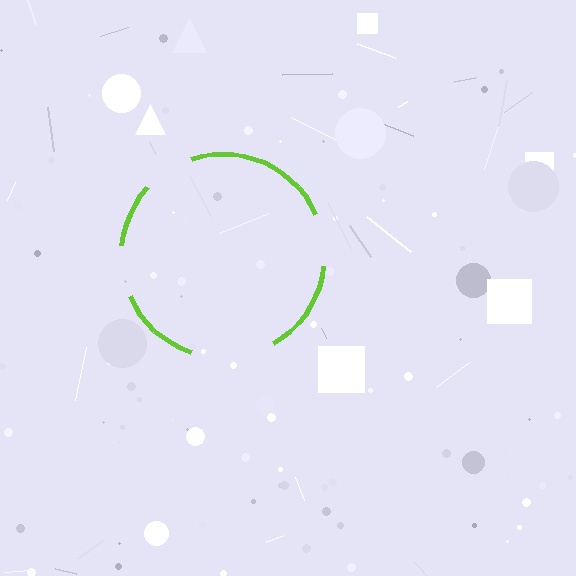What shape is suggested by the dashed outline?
The dashed outline suggests a circle.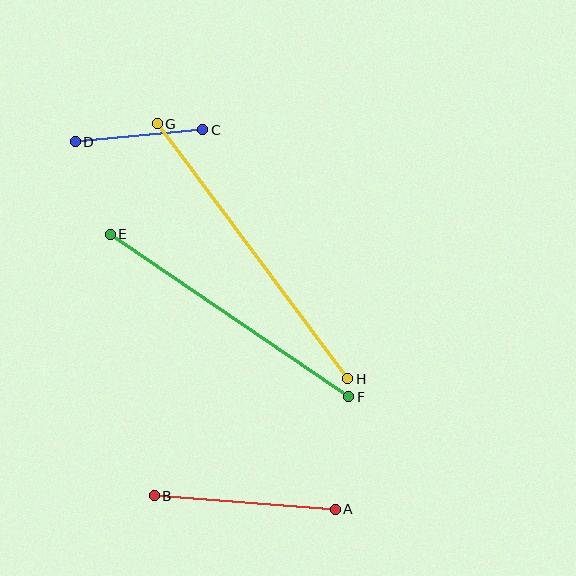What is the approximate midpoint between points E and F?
The midpoint is at approximately (229, 316) pixels.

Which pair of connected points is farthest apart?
Points G and H are farthest apart.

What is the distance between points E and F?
The distance is approximately 289 pixels.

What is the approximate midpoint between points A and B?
The midpoint is at approximately (245, 502) pixels.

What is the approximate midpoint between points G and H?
The midpoint is at approximately (252, 251) pixels.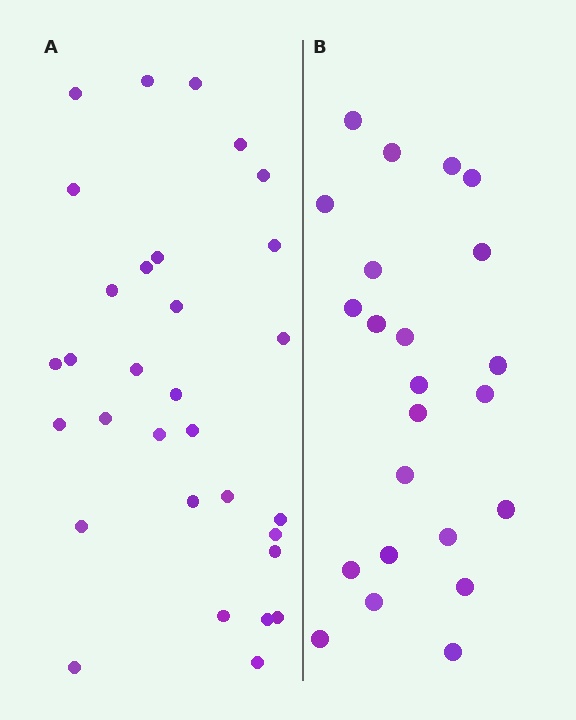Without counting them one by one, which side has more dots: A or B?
Region A (the left region) has more dots.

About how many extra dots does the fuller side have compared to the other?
Region A has roughly 8 or so more dots than region B.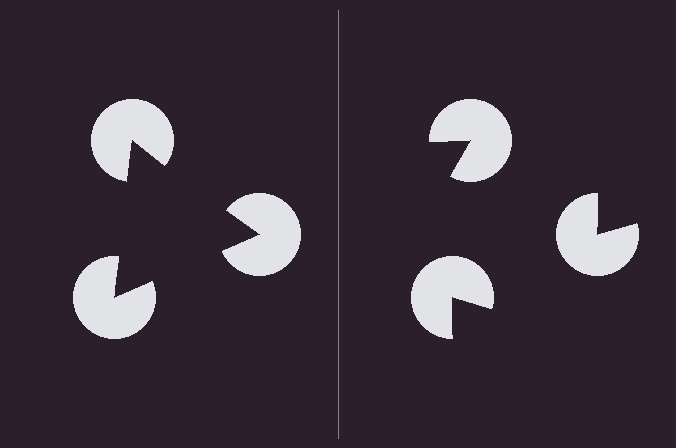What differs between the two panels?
The pac-man discs are positioned identically on both sides; only the wedge orientations differ. On the left they align to a triangle; on the right they are misaligned.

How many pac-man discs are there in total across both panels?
6 — 3 on each side.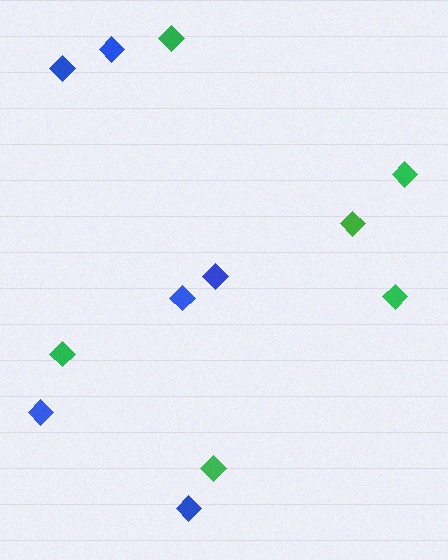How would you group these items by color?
There are 2 groups: one group of green diamonds (6) and one group of blue diamonds (6).